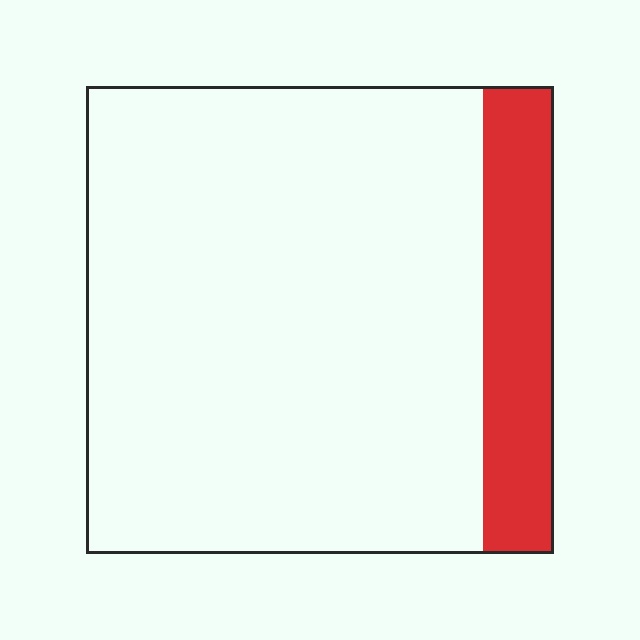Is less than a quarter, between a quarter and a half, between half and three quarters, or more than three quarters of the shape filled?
Less than a quarter.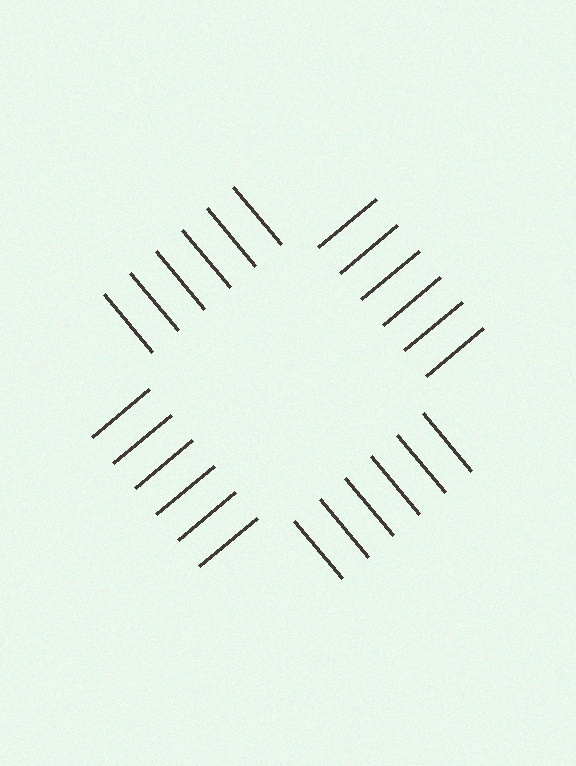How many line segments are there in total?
24 — 6 along each of the 4 edges.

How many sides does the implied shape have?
4 sides — the line-ends trace a square.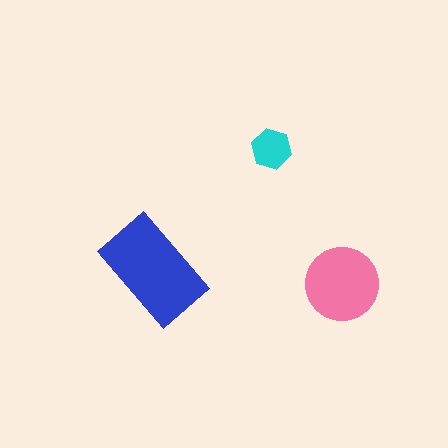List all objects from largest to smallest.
The blue rectangle, the pink circle, the cyan hexagon.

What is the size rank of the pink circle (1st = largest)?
2nd.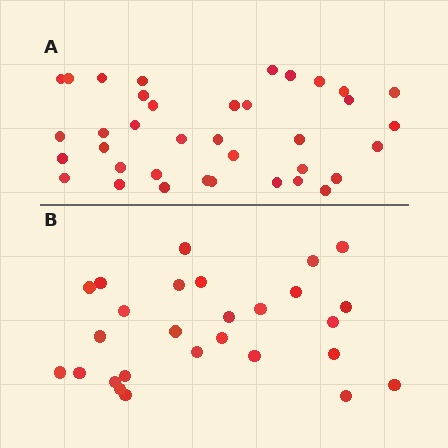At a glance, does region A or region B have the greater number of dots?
Region A (the top region) has more dots.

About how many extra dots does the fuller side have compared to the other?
Region A has roughly 10 or so more dots than region B.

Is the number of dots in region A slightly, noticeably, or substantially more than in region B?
Region A has noticeably more, but not dramatically so. The ratio is roughly 1.4 to 1.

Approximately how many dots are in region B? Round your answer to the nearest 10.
About 30 dots. (The exact count is 27, which rounds to 30.)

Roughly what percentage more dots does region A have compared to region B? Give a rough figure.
About 35% more.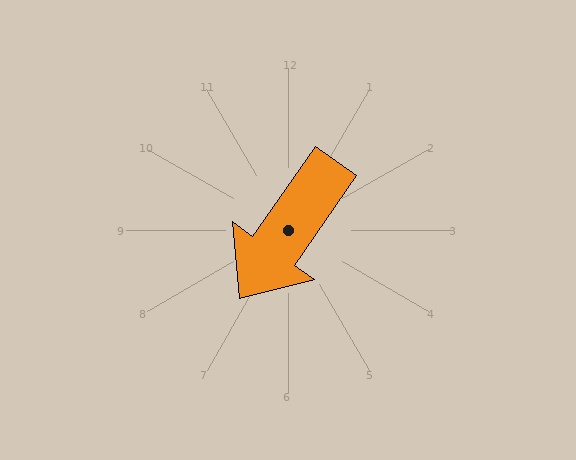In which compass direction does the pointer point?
Southwest.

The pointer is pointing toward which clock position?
Roughly 7 o'clock.